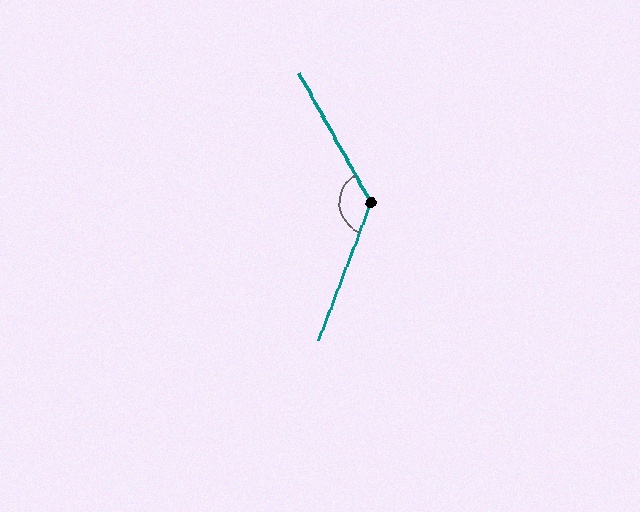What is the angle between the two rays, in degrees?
Approximately 131 degrees.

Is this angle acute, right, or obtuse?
It is obtuse.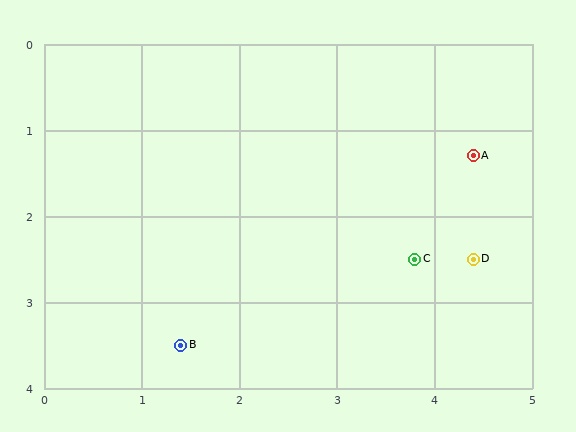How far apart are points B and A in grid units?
Points B and A are about 3.7 grid units apart.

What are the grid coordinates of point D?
Point D is at approximately (4.4, 2.5).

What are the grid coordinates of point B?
Point B is at approximately (1.4, 3.5).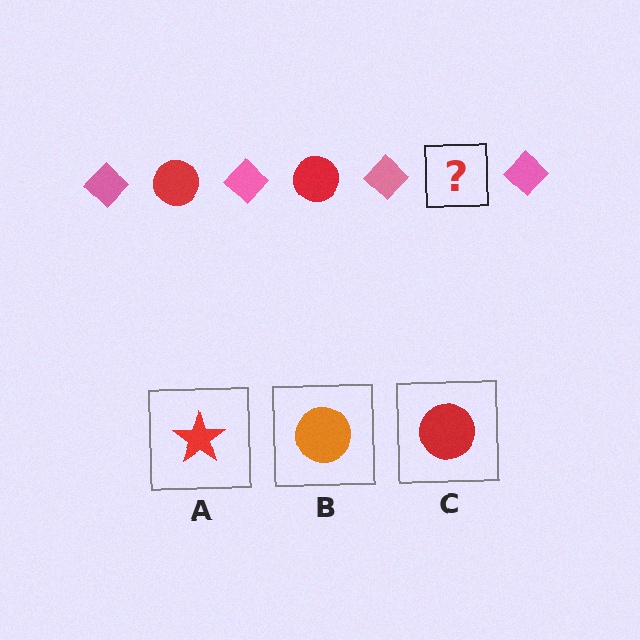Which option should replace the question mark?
Option C.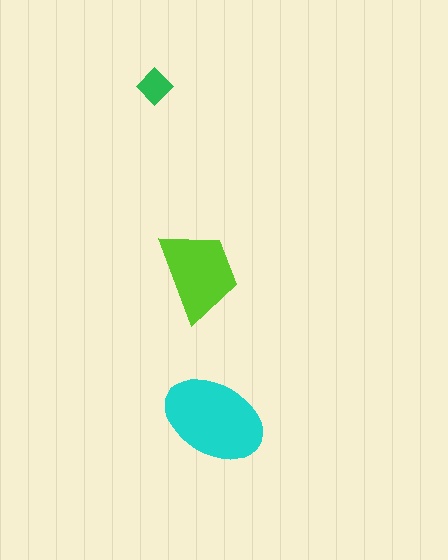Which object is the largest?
The cyan ellipse.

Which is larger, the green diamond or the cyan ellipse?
The cyan ellipse.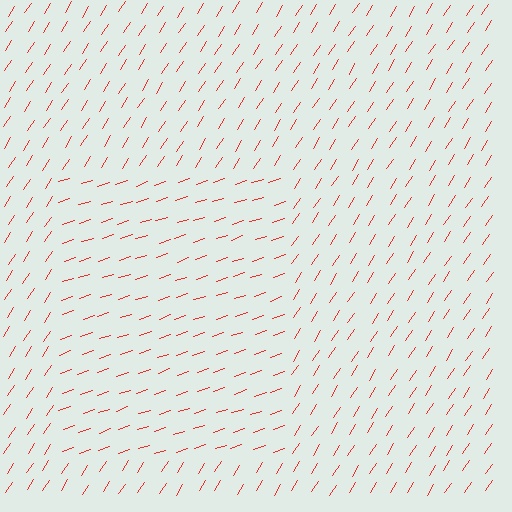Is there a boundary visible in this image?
Yes, there is a texture boundary formed by a change in line orientation.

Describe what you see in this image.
The image is filled with small red line segments. A rectangle region in the image has lines oriented differently from the surrounding lines, creating a visible texture boundary.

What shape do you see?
I see a rectangle.